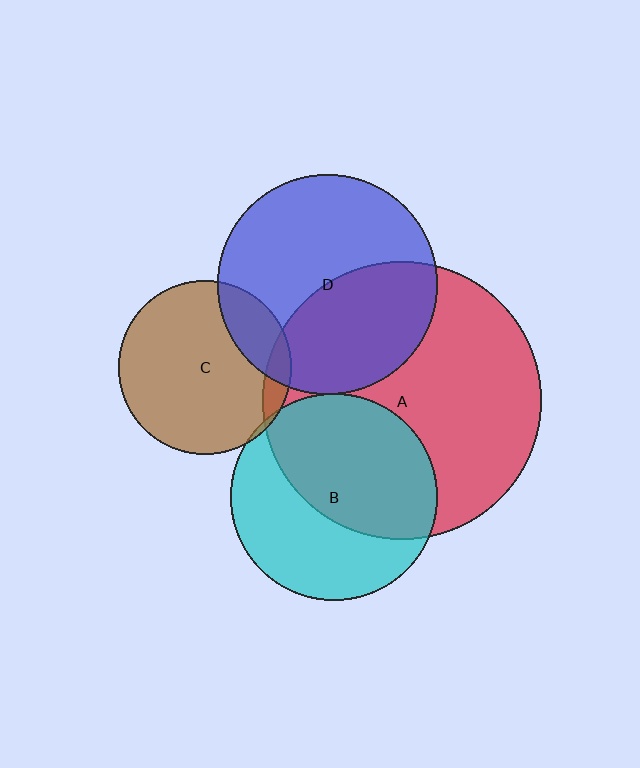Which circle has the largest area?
Circle A (red).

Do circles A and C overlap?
Yes.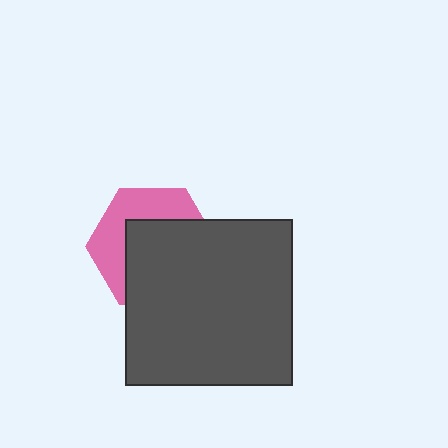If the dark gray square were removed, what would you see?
You would see the complete pink hexagon.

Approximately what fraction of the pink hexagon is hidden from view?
Roughly 58% of the pink hexagon is hidden behind the dark gray square.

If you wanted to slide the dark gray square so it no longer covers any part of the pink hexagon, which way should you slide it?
Slide it toward the lower-right — that is the most direct way to separate the two shapes.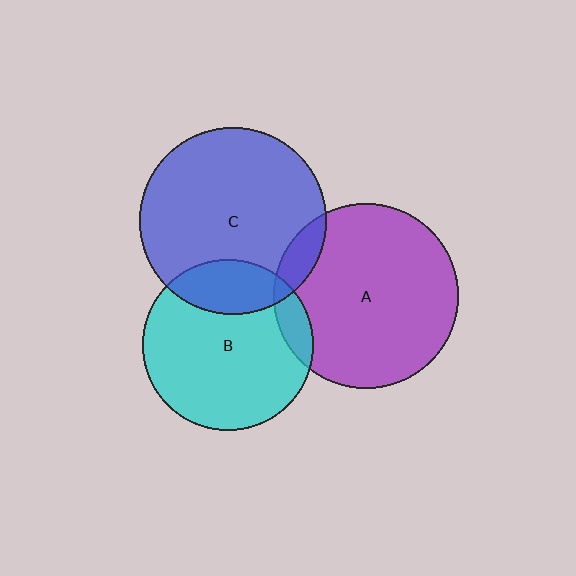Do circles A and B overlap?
Yes.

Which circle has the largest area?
Circle C (blue).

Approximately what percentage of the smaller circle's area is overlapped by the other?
Approximately 10%.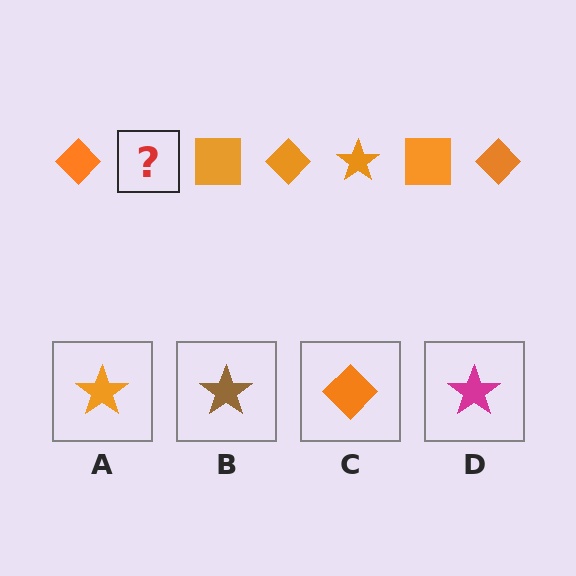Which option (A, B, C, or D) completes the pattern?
A.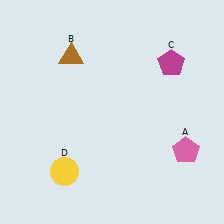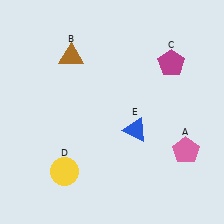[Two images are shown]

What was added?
A blue triangle (E) was added in Image 2.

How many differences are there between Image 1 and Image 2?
There is 1 difference between the two images.